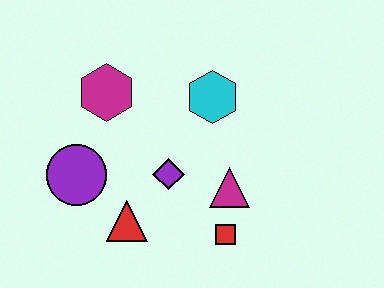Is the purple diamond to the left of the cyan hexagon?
Yes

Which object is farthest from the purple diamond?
The magenta hexagon is farthest from the purple diamond.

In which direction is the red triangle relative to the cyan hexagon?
The red triangle is below the cyan hexagon.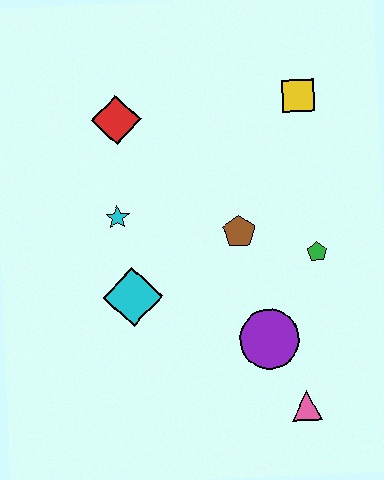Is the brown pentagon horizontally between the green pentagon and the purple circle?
No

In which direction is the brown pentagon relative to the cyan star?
The brown pentagon is to the right of the cyan star.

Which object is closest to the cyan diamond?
The cyan star is closest to the cyan diamond.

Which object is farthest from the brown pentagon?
The pink triangle is farthest from the brown pentagon.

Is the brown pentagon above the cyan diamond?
Yes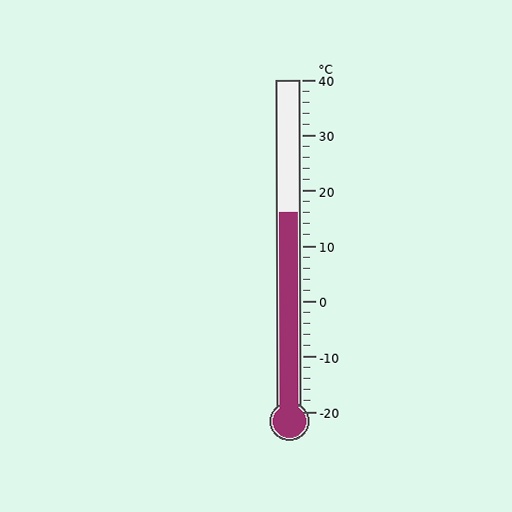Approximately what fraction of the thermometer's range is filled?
The thermometer is filled to approximately 60% of its range.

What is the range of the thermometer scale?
The thermometer scale ranges from -20°C to 40°C.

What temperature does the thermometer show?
The thermometer shows approximately 16°C.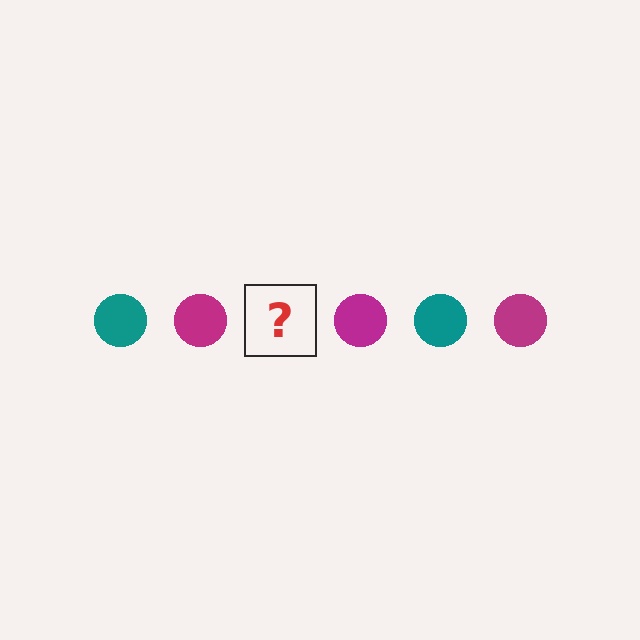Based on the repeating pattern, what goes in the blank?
The blank should be a teal circle.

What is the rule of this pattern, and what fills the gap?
The rule is that the pattern cycles through teal, magenta circles. The gap should be filled with a teal circle.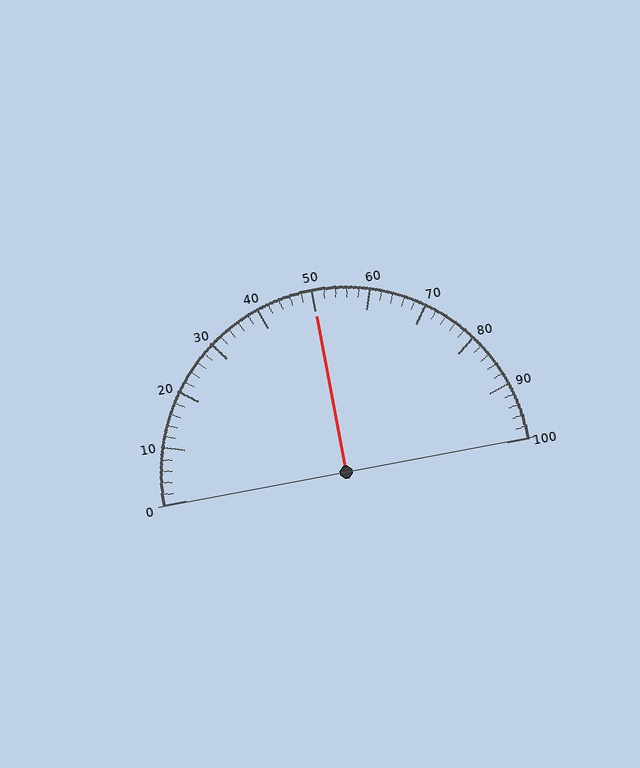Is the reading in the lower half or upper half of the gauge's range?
The reading is in the upper half of the range (0 to 100).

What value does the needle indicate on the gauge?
The needle indicates approximately 50.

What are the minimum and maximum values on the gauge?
The gauge ranges from 0 to 100.